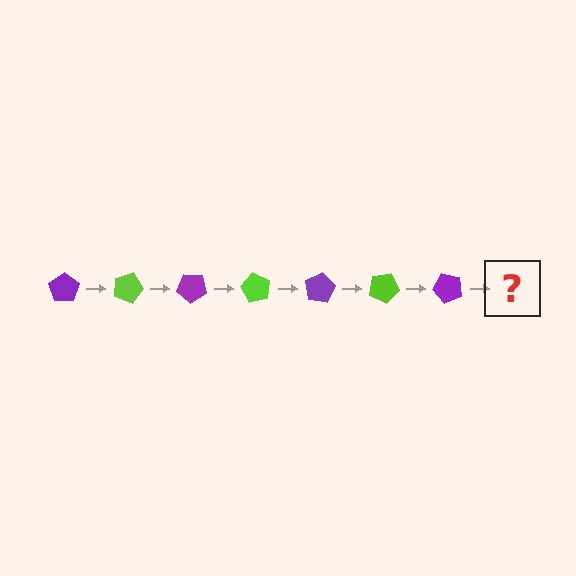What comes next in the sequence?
The next element should be a lime pentagon, rotated 140 degrees from the start.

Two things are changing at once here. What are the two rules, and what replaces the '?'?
The two rules are that it rotates 20 degrees each step and the color cycles through purple and lime. The '?' should be a lime pentagon, rotated 140 degrees from the start.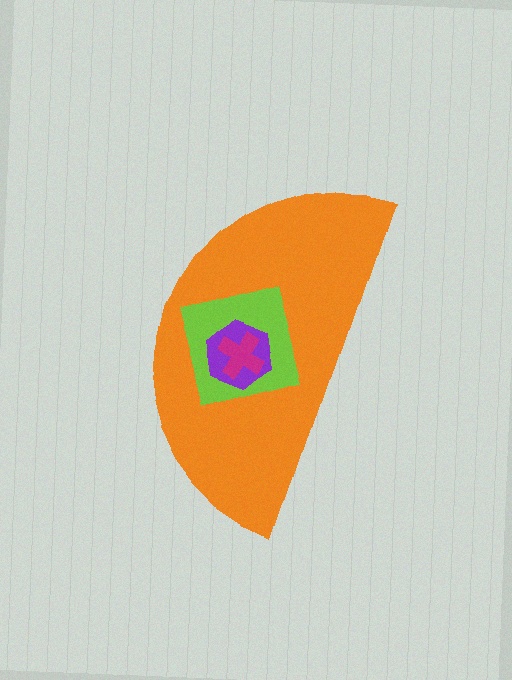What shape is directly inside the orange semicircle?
The lime square.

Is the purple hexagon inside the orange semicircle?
Yes.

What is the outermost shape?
The orange semicircle.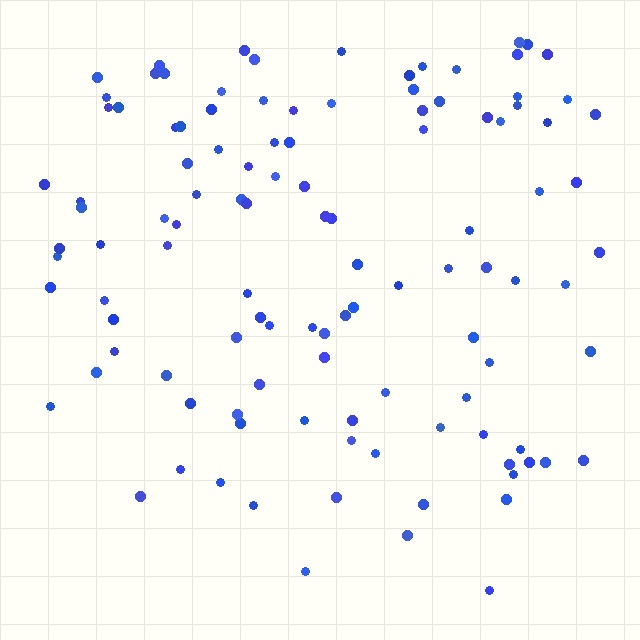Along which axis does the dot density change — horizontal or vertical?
Vertical.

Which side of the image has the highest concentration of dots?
The top.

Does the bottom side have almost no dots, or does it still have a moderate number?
Still a moderate number, just noticeably fewer than the top.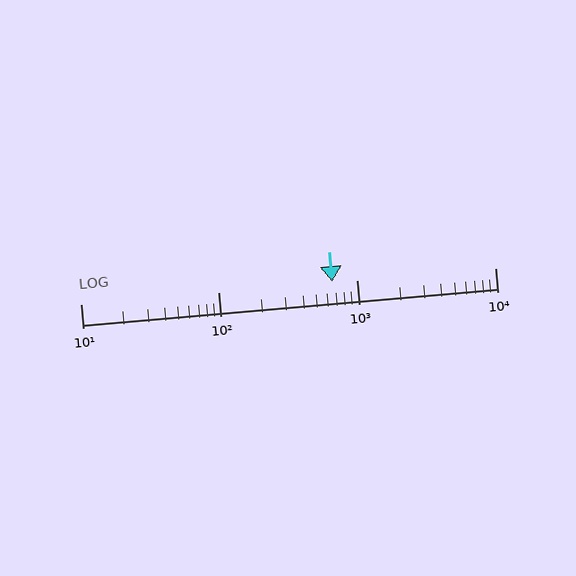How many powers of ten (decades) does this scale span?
The scale spans 3 decades, from 10 to 10000.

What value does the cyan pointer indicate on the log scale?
The pointer indicates approximately 660.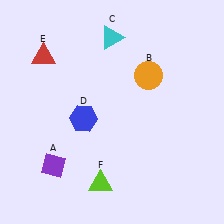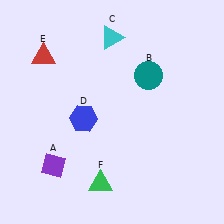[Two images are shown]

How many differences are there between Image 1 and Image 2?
There are 2 differences between the two images.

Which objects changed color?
B changed from orange to teal. F changed from lime to green.